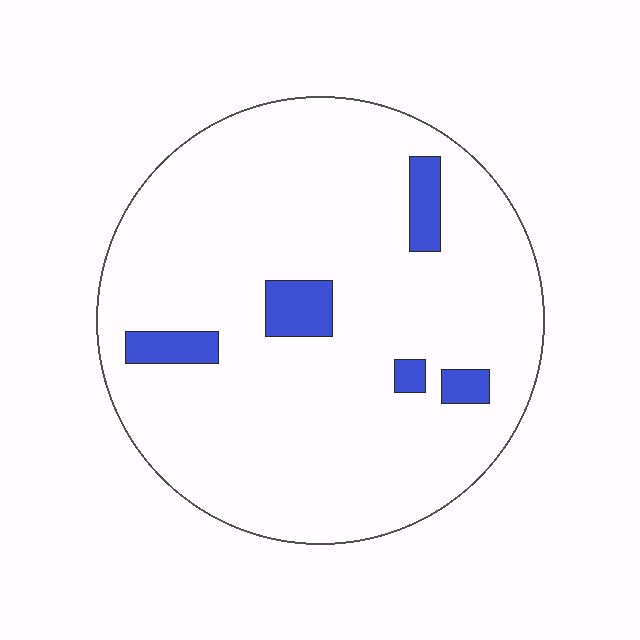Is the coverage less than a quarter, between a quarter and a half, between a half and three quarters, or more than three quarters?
Less than a quarter.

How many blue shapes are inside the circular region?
5.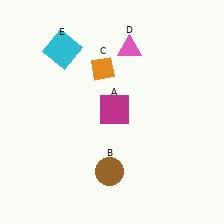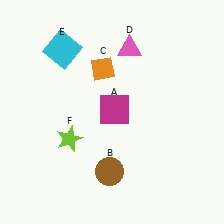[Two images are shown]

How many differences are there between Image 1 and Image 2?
There is 1 difference between the two images.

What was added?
A lime star (F) was added in Image 2.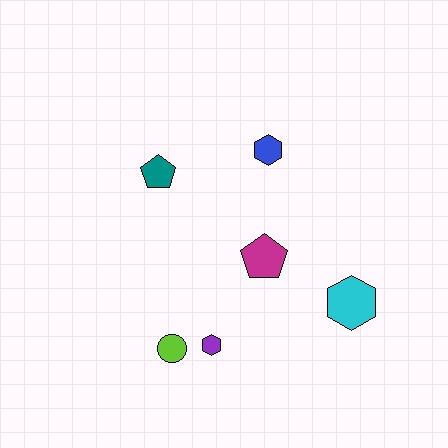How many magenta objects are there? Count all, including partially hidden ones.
There is 1 magenta object.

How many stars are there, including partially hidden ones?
There are no stars.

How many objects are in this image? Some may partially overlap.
There are 6 objects.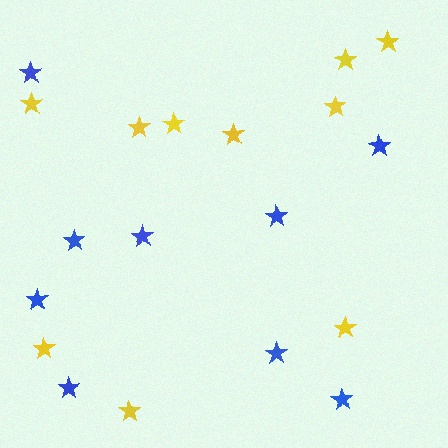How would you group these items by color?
There are 2 groups: one group of yellow stars (10) and one group of blue stars (9).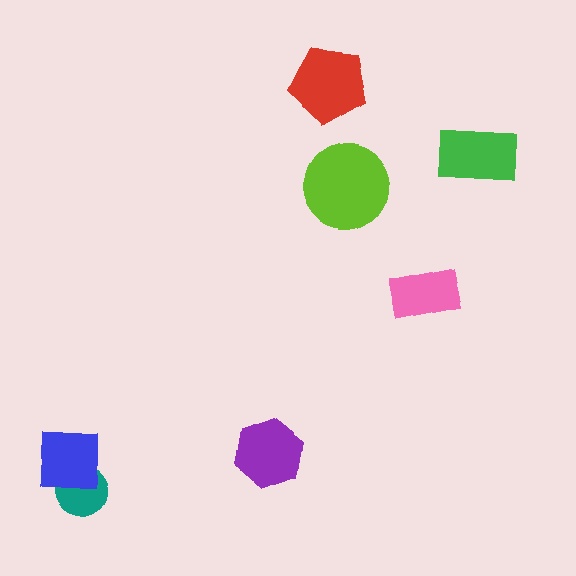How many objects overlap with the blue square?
1 object overlaps with the blue square.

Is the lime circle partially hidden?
No, no other shape covers it.